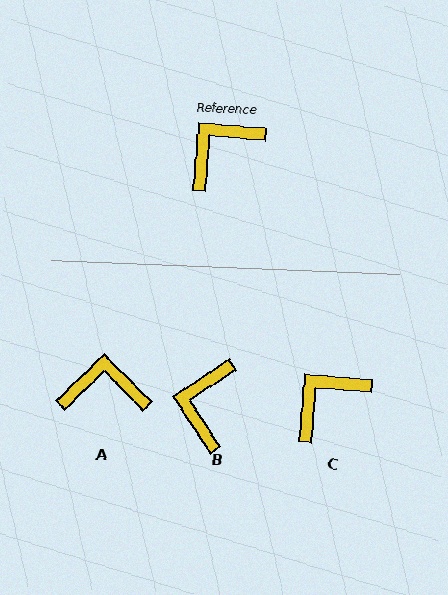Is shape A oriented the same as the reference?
No, it is off by about 41 degrees.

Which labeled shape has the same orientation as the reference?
C.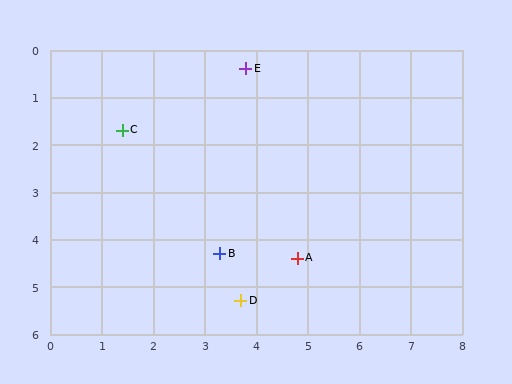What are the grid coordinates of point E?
Point E is at approximately (3.8, 0.4).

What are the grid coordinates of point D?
Point D is at approximately (3.7, 5.3).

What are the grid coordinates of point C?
Point C is at approximately (1.4, 1.7).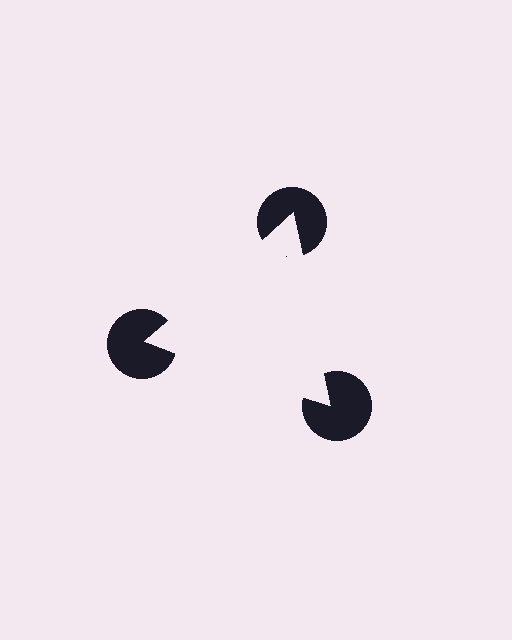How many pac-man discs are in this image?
There are 3 — one at each vertex of the illusory triangle.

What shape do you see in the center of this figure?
An illusory triangle — its edges are inferred from the aligned wedge cuts in the pac-man discs, not physically drawn.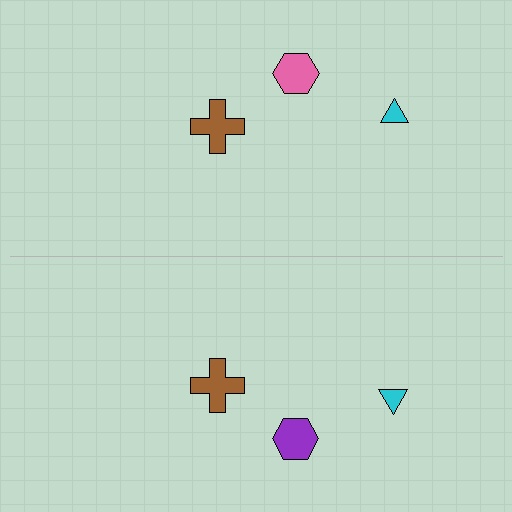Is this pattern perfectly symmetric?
No, the pattern is not perfectly symmetric. The purple hexagon on the bottom side breaks the symmetry — its mirror counterpart is pink.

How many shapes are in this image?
There are 6 shapes in this image.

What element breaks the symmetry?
The purple hexagon on the bottom side breaks the symmetry — its mirror counterpart is pink.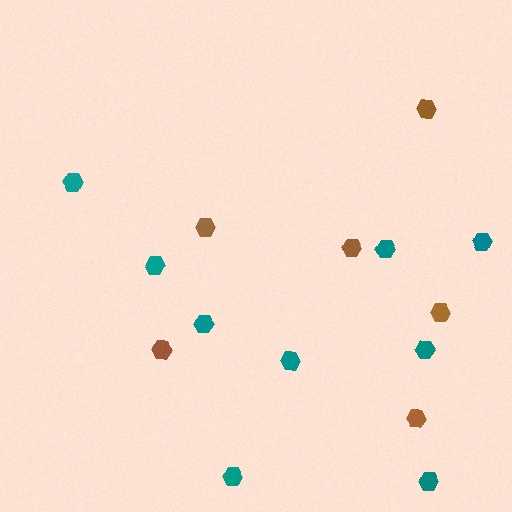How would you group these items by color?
There are 2 groups: one group of teal hexagons (9) and one group of brown hexagons (6).